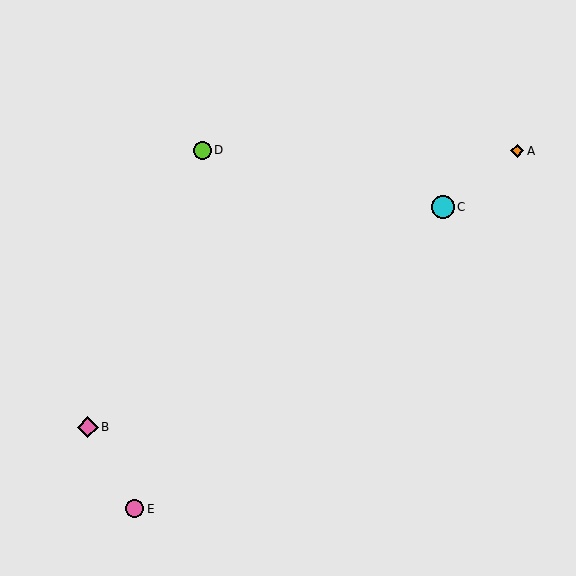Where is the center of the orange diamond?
The center of the orange diamond is at (517, 151).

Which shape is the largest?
The cyan circle (labeled C) is the largest.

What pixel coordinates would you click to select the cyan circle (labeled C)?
Click at (443, 207) to select the cyan circle C.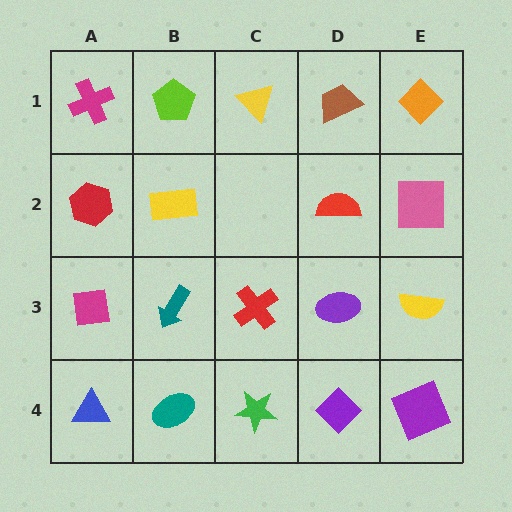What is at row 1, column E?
An orange diamond.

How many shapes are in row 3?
5 shapes.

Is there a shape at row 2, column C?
No, that cell is empty.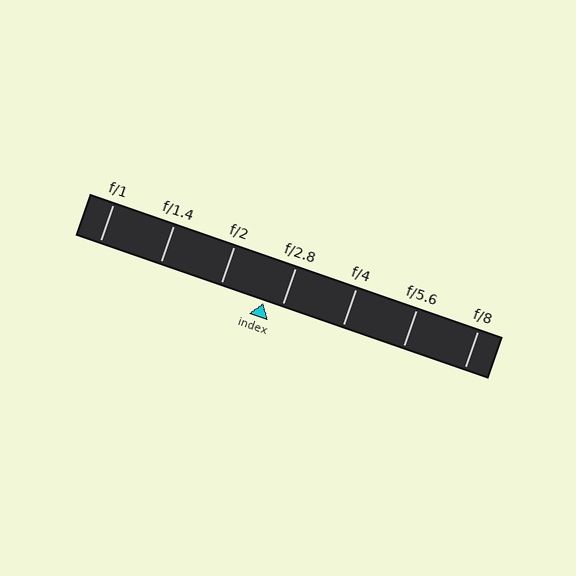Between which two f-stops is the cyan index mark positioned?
The index mark is between f/2 and f/2.8.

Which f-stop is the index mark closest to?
The index mark is closest to f/2.8.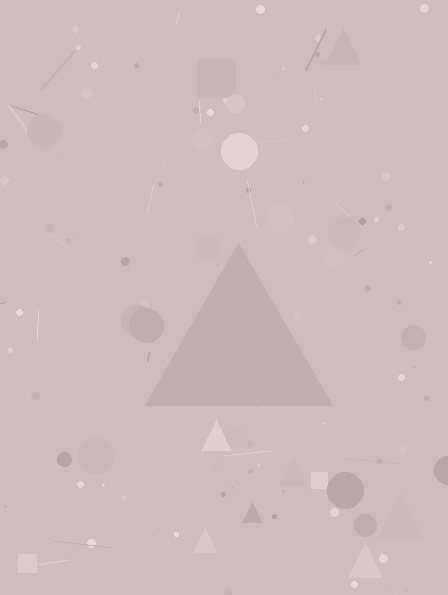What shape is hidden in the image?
A triangle is hidden in the image.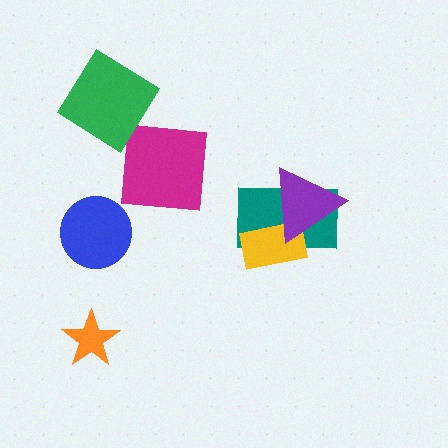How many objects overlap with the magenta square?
0 objects overlap with the magenta square.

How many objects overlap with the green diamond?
0 objects overlap with the green diamond.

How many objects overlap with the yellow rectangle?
2 objects overlap with the yellow rectangle.